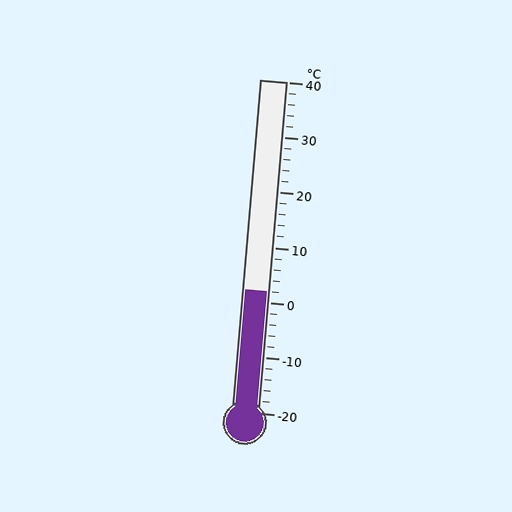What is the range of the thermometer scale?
The thermometer scale ranges from -20°C to 40°C.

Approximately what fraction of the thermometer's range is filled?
The thermometer is filled to approximately 35% of its range.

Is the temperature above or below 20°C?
The temperature is below 20°C.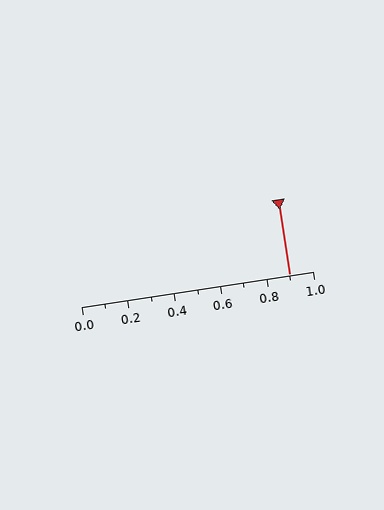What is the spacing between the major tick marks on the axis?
The major ticks are spaced 0.2 apart.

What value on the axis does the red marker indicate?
The marker indicates approximately 0.9.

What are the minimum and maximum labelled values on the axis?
The axis runs from 0.0 to 1.0.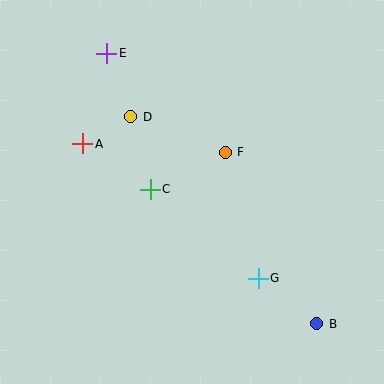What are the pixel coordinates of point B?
Point B is at (317, 324).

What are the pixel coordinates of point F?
Point F is at (225, 152).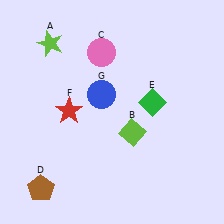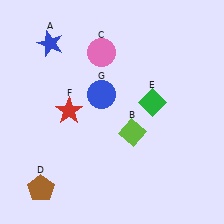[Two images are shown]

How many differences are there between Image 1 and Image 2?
There is 1 difference between the two images.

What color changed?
The star (A) changed from lime in Image 1 to blue in Image 2.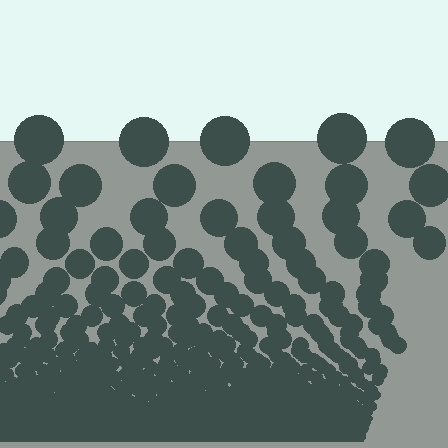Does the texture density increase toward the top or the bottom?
Density increases toward the bottom.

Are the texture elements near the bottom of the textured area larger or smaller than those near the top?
Smaller. The gradient is inverted — elements near the bottom are smaller and denser.